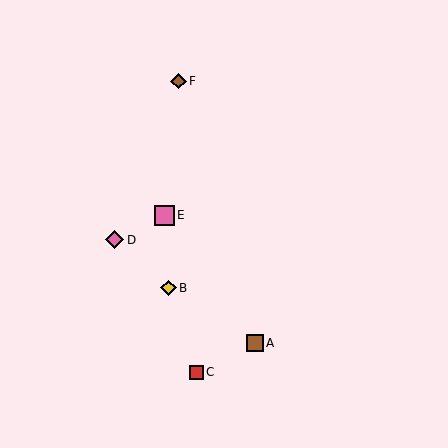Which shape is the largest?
The pink square (labeled E) is the largest.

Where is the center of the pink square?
The center of the pink square is at (165, 215).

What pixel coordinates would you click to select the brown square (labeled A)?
Click at (255, 343) to select the brown square A.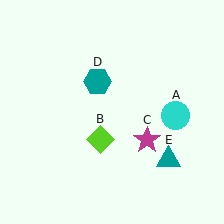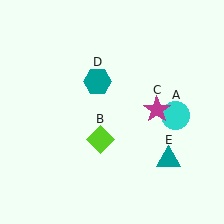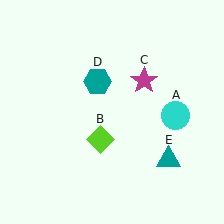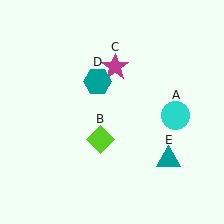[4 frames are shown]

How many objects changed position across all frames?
1 object changed position: magenta star (object C).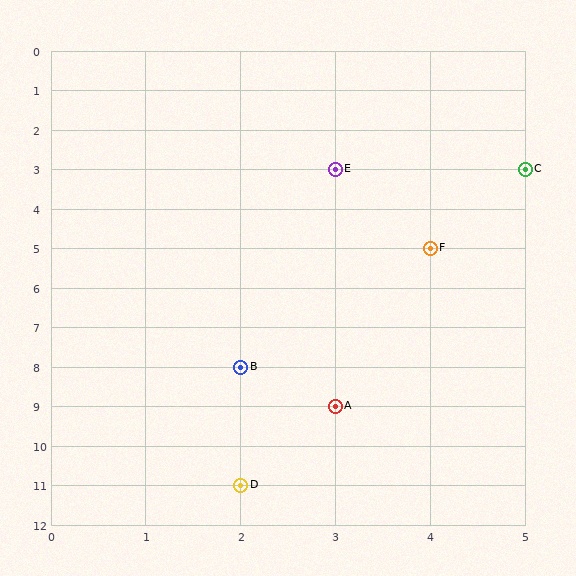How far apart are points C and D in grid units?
Points C and D are 3 columns and 8 rows apart (about 8.5 grid units diagonally).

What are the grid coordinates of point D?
Point D is at grid coordinates (2, 11).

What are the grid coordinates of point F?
Point F is at grid coordinates (4, 5).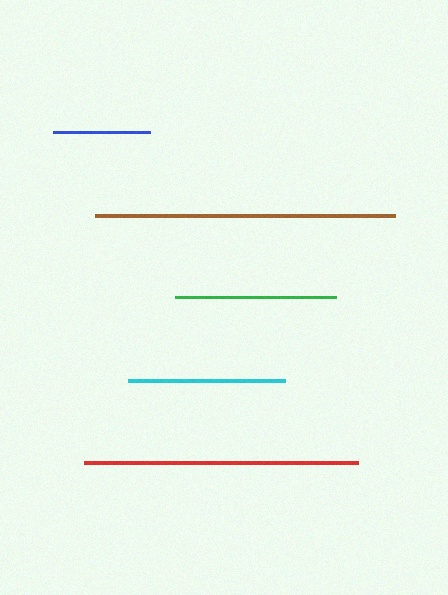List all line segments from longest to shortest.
From longest to shortest: brown, red, green, cyan, blue.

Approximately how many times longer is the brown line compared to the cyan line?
The brown line is approximately 1.9 times the length of the cyan line.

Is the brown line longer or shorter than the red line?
The brown line is longer than the red line.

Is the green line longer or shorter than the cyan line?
The green line is longer than the cyan line.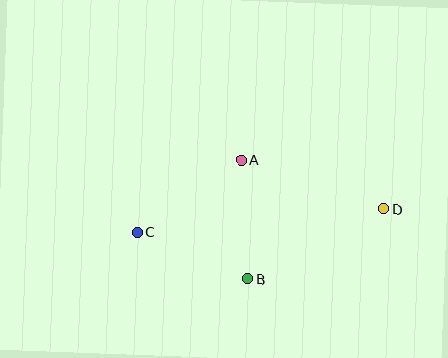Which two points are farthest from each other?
Points C and D are farthest from each other.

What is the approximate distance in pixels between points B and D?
The distance between B and D is approximately 153 pixels.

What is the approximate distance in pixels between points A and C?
The distance between A and C is approximately 127 pixels.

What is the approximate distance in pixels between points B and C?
The distance between B and C is approximately 120 pixels.